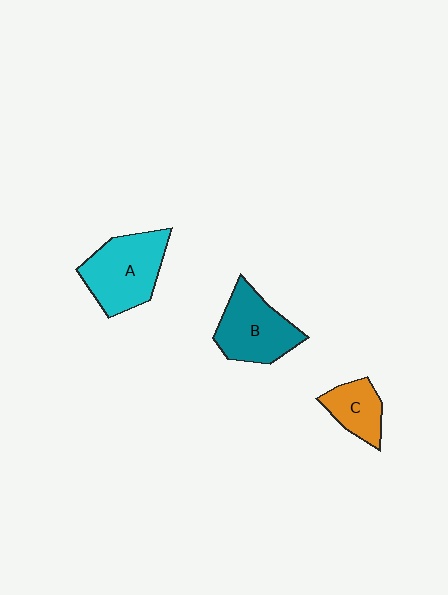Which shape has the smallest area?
Shape C (orange).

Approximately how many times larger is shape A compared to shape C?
Approximately 1.9 times.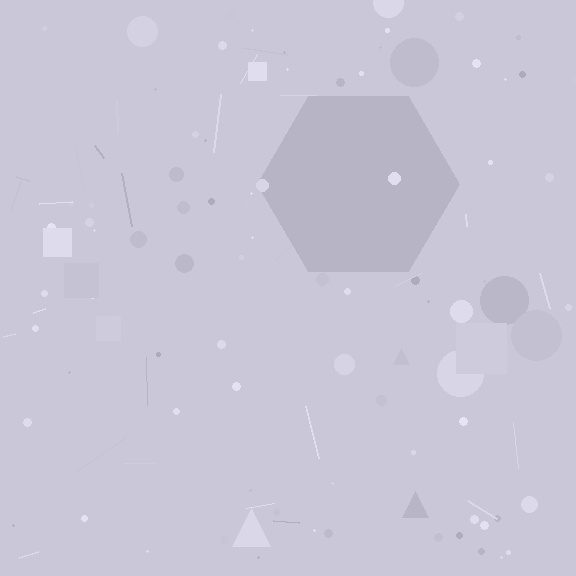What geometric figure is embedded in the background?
A hexagon is embedded in the background.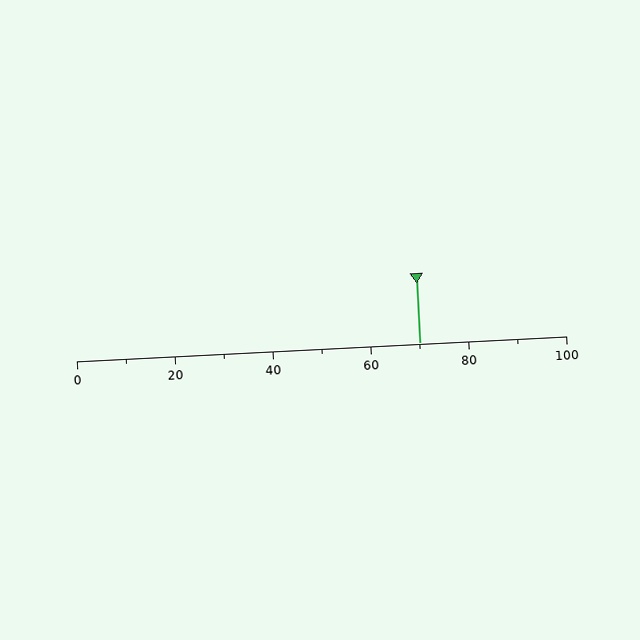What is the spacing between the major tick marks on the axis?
The major ticks are spaced 20 apart.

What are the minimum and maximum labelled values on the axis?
The axis runs from 0 to 100.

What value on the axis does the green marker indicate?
The marker indicates approximately 70.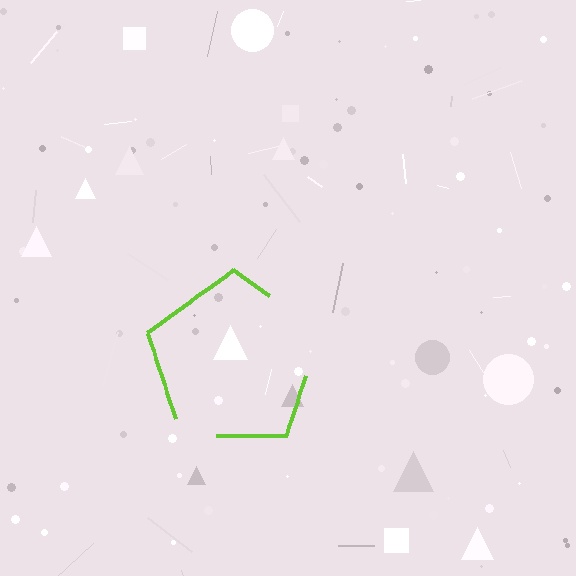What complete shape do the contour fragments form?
The contour fragments form a pentagon.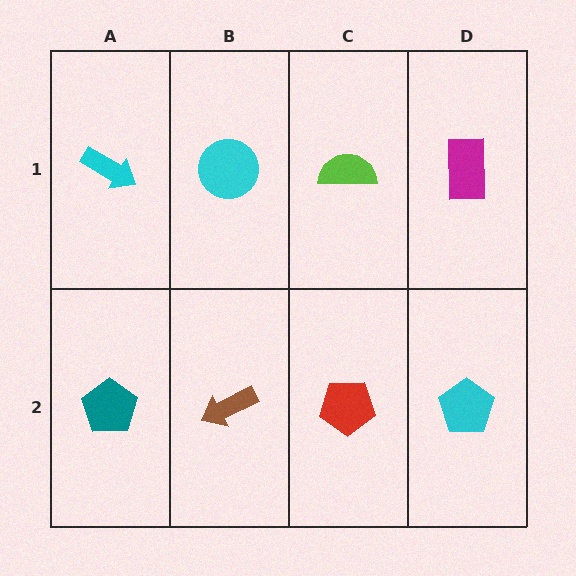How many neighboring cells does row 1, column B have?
3.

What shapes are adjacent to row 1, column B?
A brown arrow (row 2, column B), a cyan arrow (row 1, column A), a lime semicircle (row 1, column C).